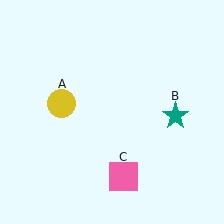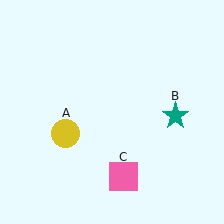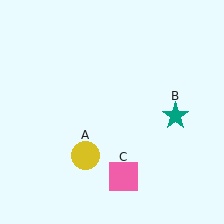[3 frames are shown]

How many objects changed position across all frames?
1 object changed position: yellow circle (object A).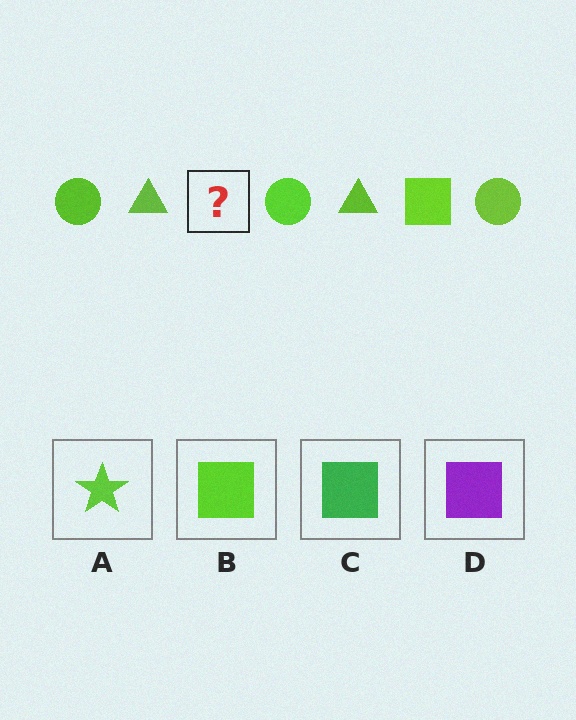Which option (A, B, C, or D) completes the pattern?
B.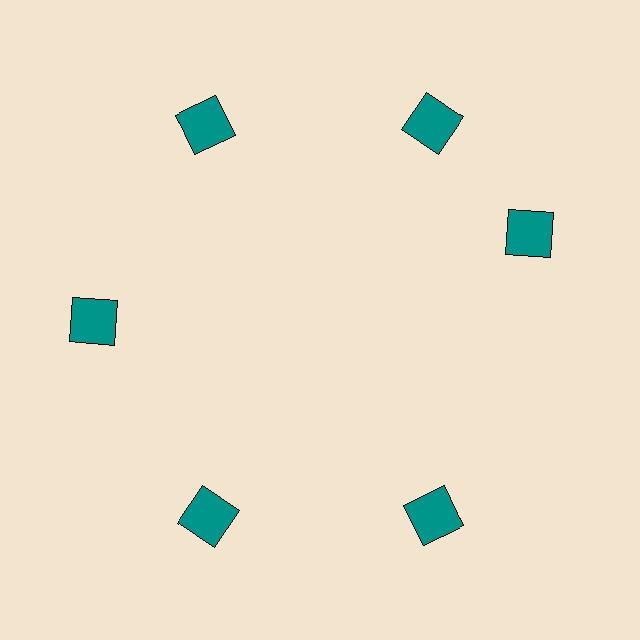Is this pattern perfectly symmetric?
No. The 6 teal squares are arranged in a ring, but one element near the 3 o'clock position is rotated out of alignment along the ring, breaking the 6-fold rotational symmetry.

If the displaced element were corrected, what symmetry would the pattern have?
It would have 6-fold rotational symmetry — the pattern would map onto itself every 60 degrees.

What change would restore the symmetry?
The symmetry would be restored by rotating it back into even spacing with its neighbors so that all 6 squares sit at equal angles and equal distance from the center.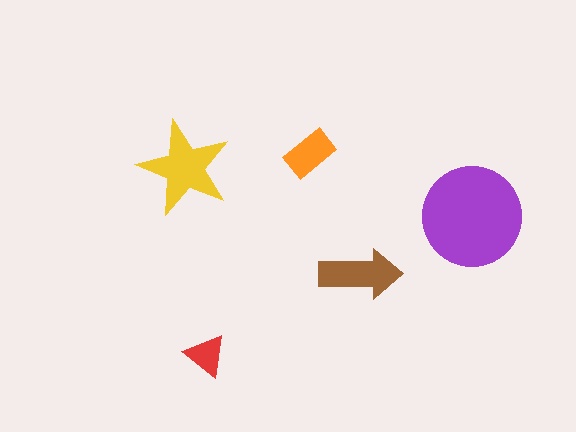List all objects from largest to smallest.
The purple circle, the yellow star, the brown arrow, the orange rectangle, the red triangle.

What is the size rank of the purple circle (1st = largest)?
1st.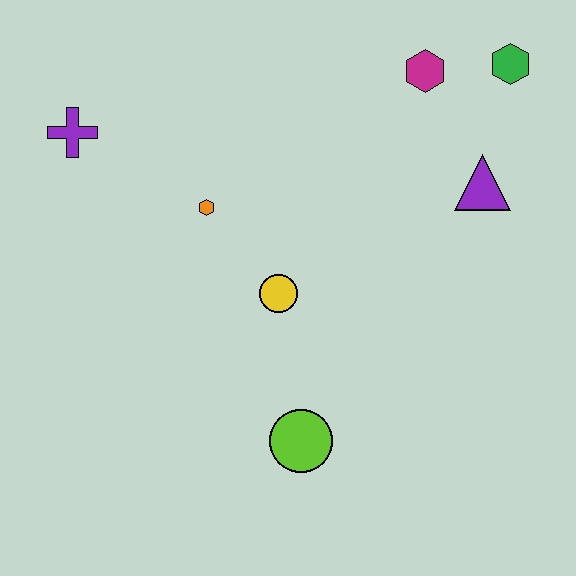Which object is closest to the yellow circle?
The orange hexagon is closest to the yellow circle.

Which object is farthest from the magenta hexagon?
The lime circle is farthest from the magenta hexagon.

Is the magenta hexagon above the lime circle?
Yes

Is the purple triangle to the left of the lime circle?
No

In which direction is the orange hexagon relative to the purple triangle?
The orange hexagon is to the left of the purple triangle.